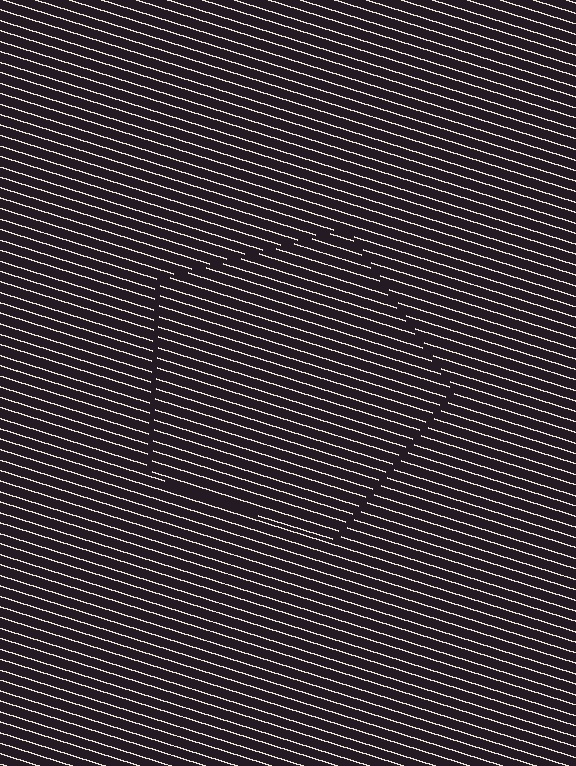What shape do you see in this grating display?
An illusory pentagon. The interior of the shape contains the same grating, shifted by half a period — the contour is defined by the phase discontinuity where line-ends from the inner and outer gratings abut.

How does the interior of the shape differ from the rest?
The interior of the shape contains the same grating, shifted by half a period — the contour is defined by the phase discontinuity where line-ends from the inner and outer gratings abut.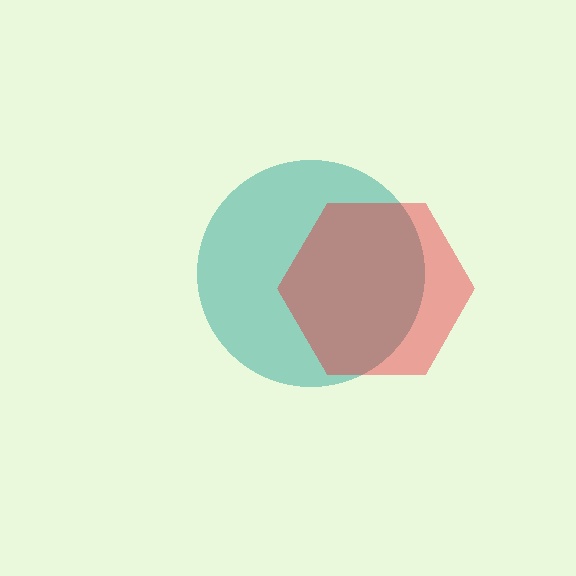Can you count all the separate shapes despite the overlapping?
Yes, there are 2 separate shapes.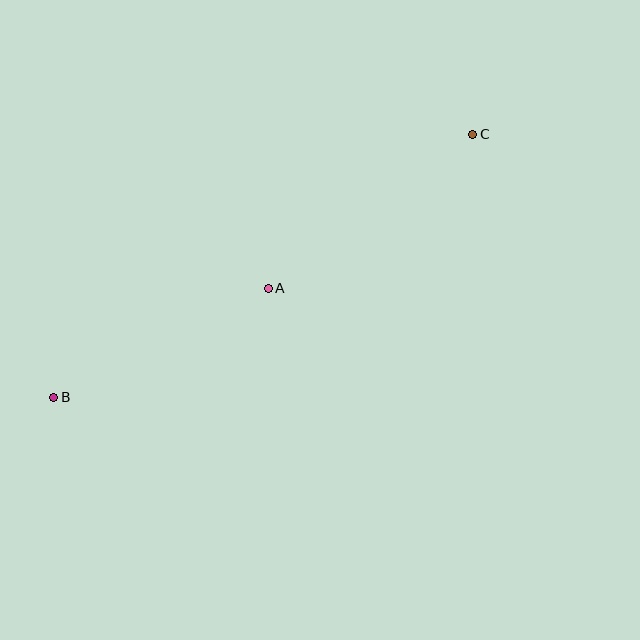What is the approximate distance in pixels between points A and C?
The distance between A and C is approximately 257 pixels.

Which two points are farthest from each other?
Points B and C are farthest from each other.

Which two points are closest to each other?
Points A and B are closest to each other.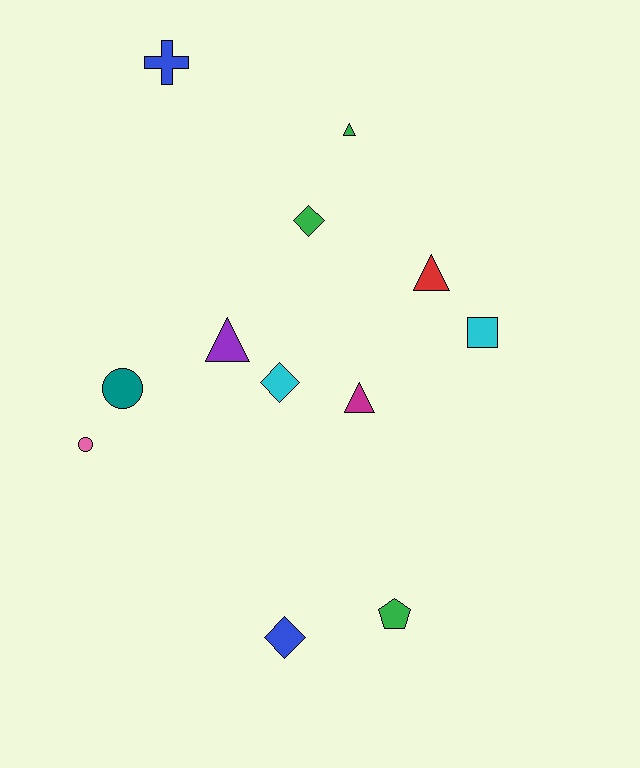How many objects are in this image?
There are 12 objects.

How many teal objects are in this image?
There is 1 teal object.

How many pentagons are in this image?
There is 1 pentagon.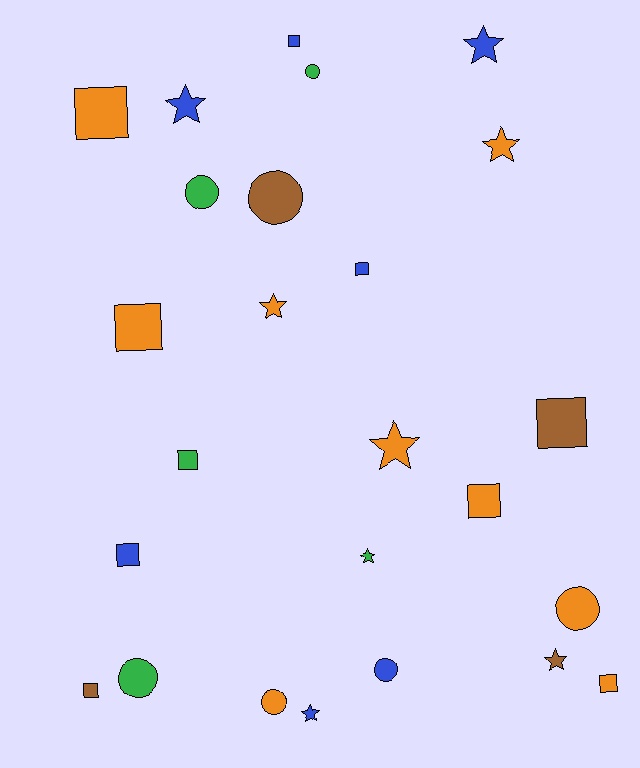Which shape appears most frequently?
Square, with 10 objects.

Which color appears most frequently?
Orange, with 9 objects.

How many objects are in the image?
There are 25 objects.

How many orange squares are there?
There are 4 orange squares.